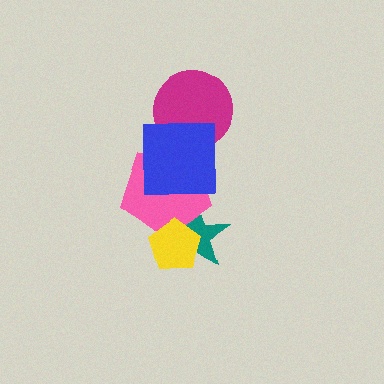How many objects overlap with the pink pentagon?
3 objects overlap with the pink pentagon.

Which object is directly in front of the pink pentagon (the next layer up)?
The blue square is directly in front of the pink pentagon.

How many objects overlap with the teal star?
2 objects overlap with the teal star.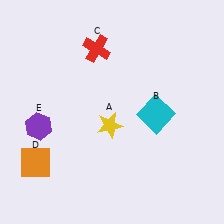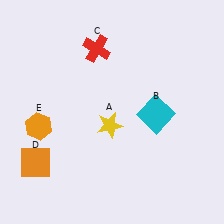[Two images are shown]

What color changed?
The hexagon (E) changed from purple in Image 1 to orange in Image 2.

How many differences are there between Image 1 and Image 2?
There is 1 difference between the two images.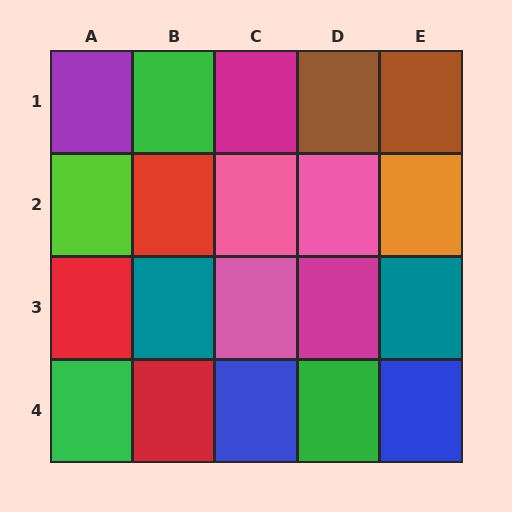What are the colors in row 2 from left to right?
Lime, red, pink, pink, orange.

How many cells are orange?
1 cell is orange.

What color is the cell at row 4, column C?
Blue.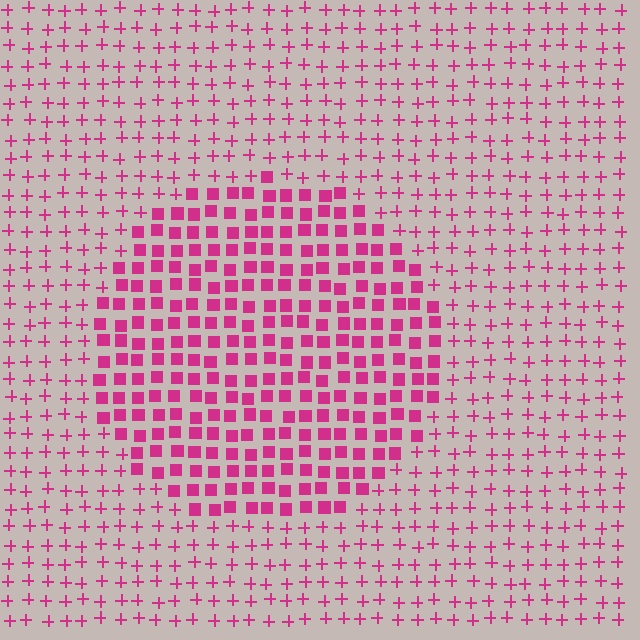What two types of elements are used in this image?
The image uses squares inside the circle region and plus signs outside it.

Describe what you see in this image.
The image is filled with small magenta elements arranged in a uniform grid. A circle-shaped region contains squares, while the surrounding area contains plus signs. The boundary is defined purely by the change in element shape.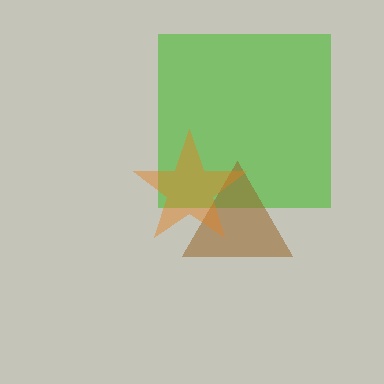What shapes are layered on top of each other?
The layered shapes are: a lime square, a brown triangle, an orange star.